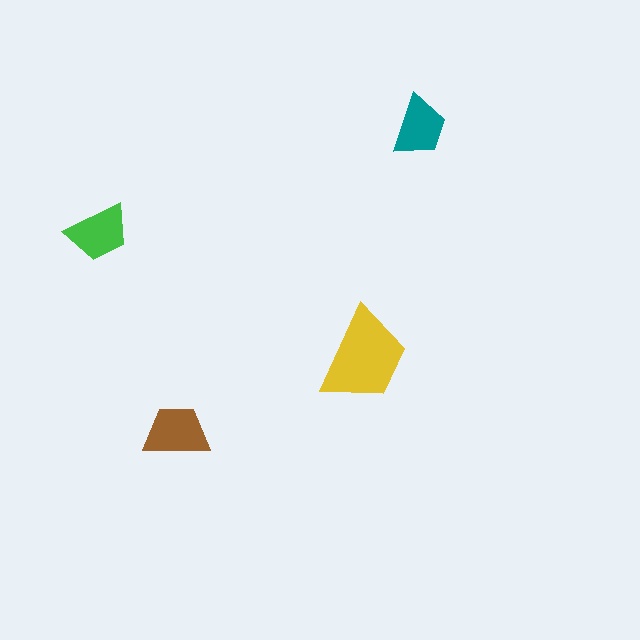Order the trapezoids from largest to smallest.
the yellow one, the brown one, the green one, the teal one.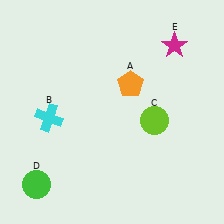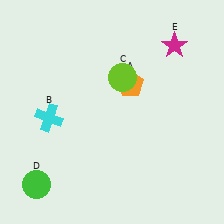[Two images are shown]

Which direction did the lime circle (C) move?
The lime circle (C) moved up.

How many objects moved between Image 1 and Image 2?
1 object moved between the two images.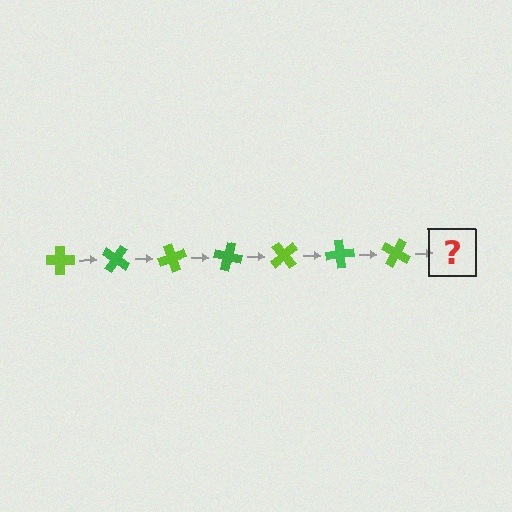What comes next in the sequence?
The next element should be a green cross, rotated 245 degrees from the start.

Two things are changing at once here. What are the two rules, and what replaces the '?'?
The two rules are that it rotates 35 degrees each step and the color cycles through lime and green. The '?' should be a green cross, rotated 245 degrees from the start.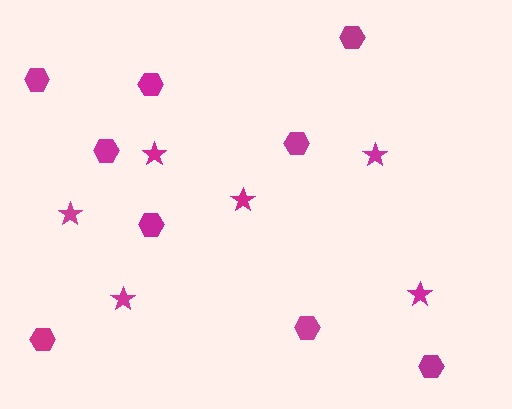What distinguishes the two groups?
There are 2 groups: one group of stars (6) and one group of hexagons (9).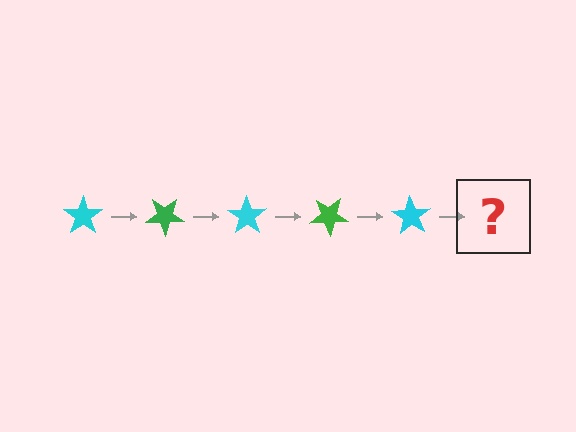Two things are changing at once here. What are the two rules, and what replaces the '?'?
The two rules are that it rotates 35 degrees each step and the color cycles through cyan and green. The '?' should be a green star, rotated 175 degrees from the start.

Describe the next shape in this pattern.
It should be a green star, rotated 175 degrees from the start.